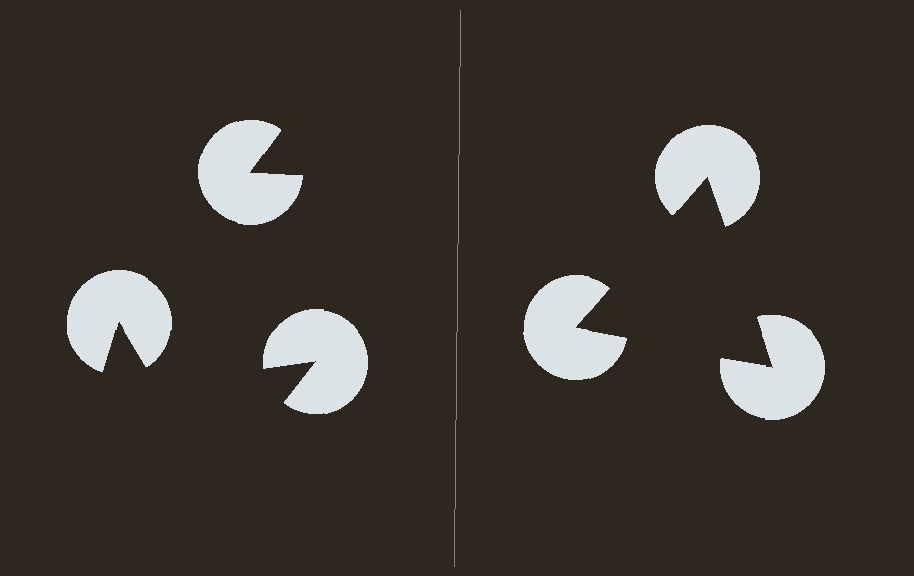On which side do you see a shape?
An illusory triangle appears on the right side. On the left side the wedge cuts are rotated, so no coherent shape forms.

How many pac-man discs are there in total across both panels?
6 — 3 on each side.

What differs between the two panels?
The pac-man discs are positioned identically on both sides; only the wedge orientations differ. On the right they align to a triangle; on the left they are misaligned.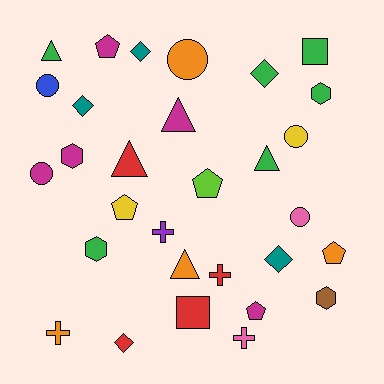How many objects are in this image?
There are 30 objects.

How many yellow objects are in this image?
There are 2 yellow objects.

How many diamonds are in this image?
There are 5 diamonds.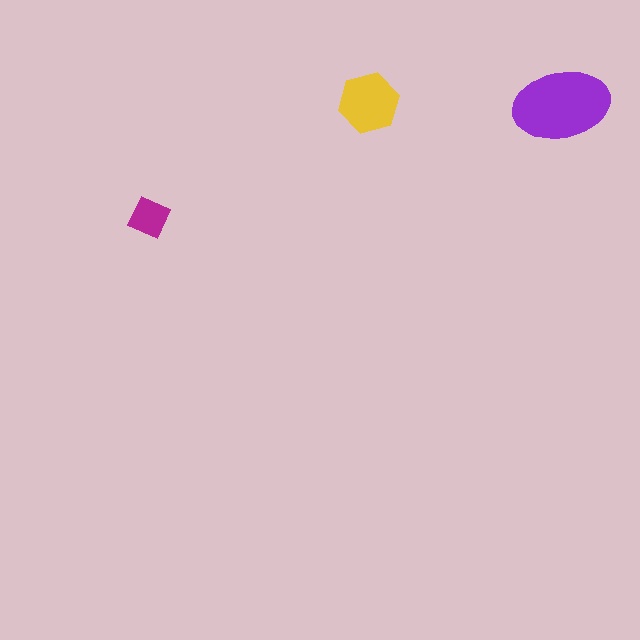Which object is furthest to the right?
The purple ellipse is rightmost.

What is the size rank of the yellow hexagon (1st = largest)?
2nd.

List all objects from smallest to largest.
The magenta diamond, the yellow hexagon, the purple ellipse.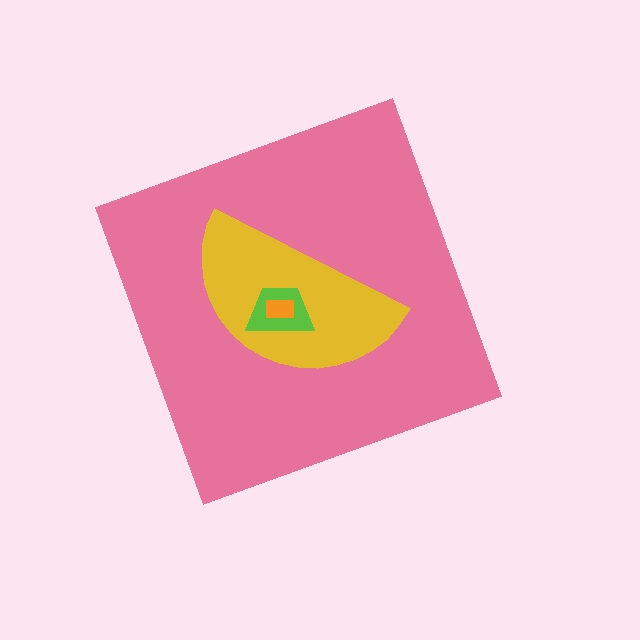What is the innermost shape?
The orange rectangle.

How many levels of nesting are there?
4.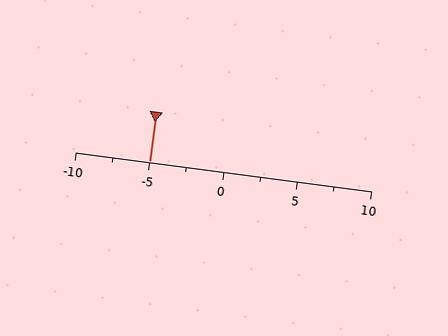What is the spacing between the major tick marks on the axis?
The major ticks are spaced 5 apart.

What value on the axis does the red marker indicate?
The marker indicates approximately -5.